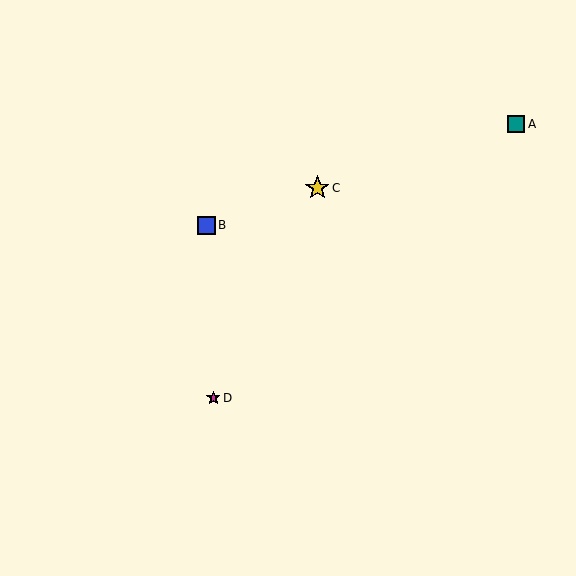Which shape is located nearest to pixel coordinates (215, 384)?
The magenta star (labeled D) at (213, 398) is nearest to that location.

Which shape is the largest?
The yellow star (labeled C) is the largest.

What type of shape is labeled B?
Shape B is a blue square.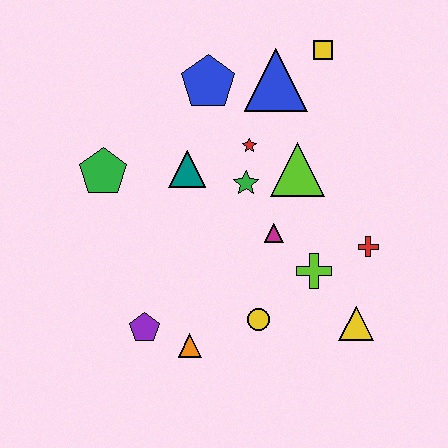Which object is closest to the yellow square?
The blue triangle is closest to the yellow square.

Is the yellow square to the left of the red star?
No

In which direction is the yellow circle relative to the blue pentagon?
The yellow circle is below the blue pentagon.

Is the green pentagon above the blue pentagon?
No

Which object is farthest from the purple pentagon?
The yellow square is farthest from the purple pentagon.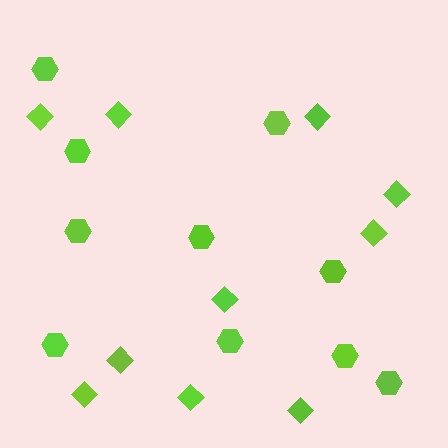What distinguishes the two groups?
There are 2 groups: one group of hexagons (10) and one group of diamonds (10).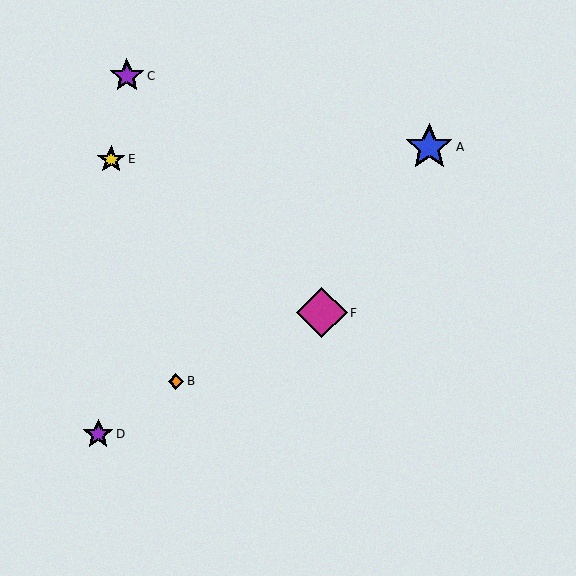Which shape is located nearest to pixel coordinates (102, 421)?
The purple star (labeled D) at (98, 434) is nearest to that location.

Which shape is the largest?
The magenta diamond (labeled F) is the largest.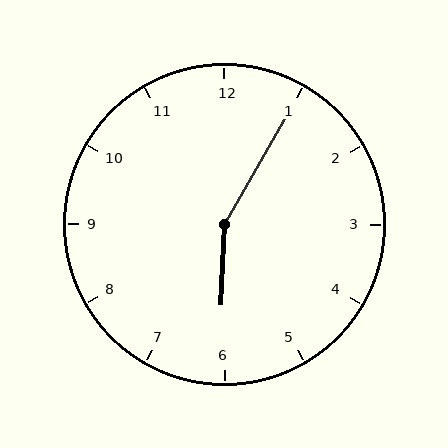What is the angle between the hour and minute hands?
Approximately 152 degrees.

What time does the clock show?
6:05.